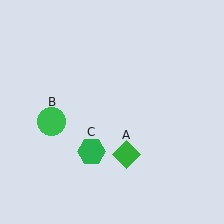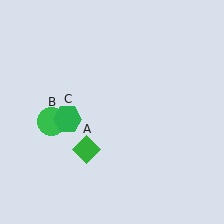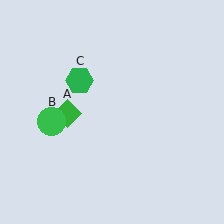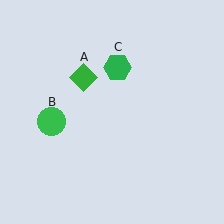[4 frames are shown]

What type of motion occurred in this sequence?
The green diamond (object A), green hexagon (object C) rotated clockwise around the center of the scene.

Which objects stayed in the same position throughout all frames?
Green circle (object B) remained stationary.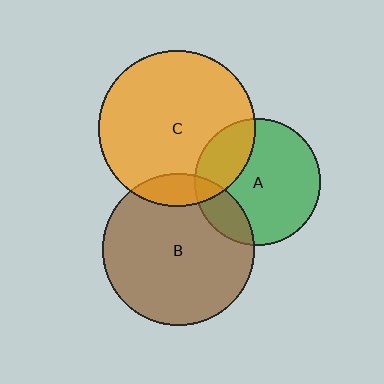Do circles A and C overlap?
Yes.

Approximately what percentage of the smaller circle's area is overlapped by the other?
Approximately 25%.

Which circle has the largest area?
Circle C (orange).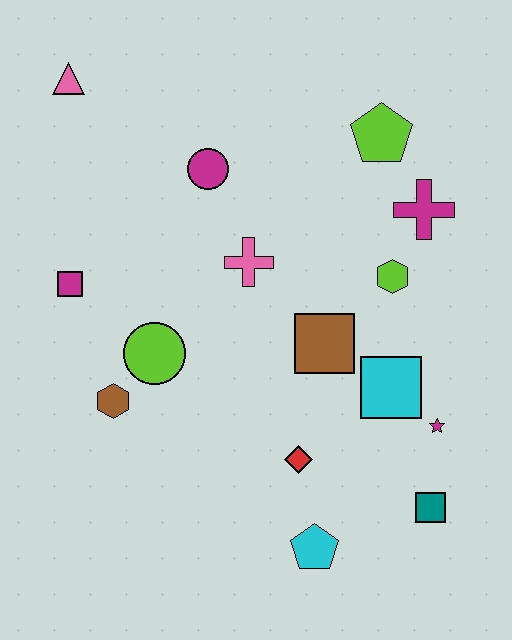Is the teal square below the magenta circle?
Yes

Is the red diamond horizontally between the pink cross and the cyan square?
Yes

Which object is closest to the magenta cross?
The lime hexagon is closest to the magenta cross.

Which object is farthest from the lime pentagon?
The cyan pentagon is farthest from the lime pentagon.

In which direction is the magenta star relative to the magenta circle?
The magenta star is below the magenta circle.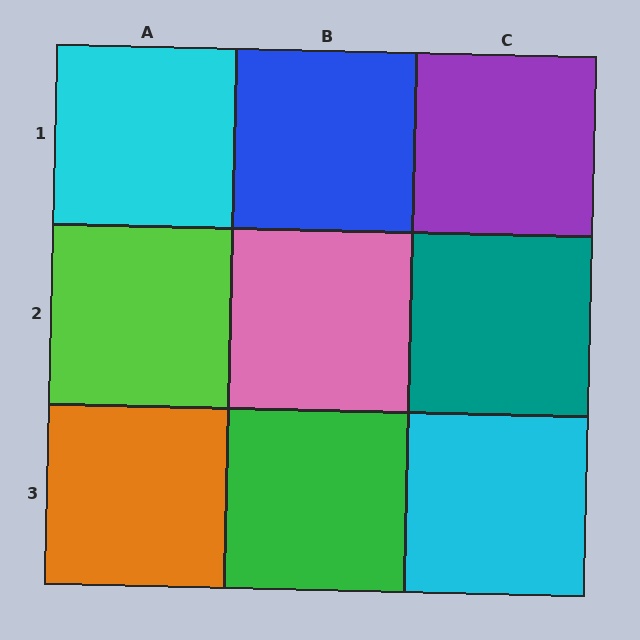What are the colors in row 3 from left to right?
Orange, green, cyan.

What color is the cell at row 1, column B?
Blue.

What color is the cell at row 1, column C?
Purple.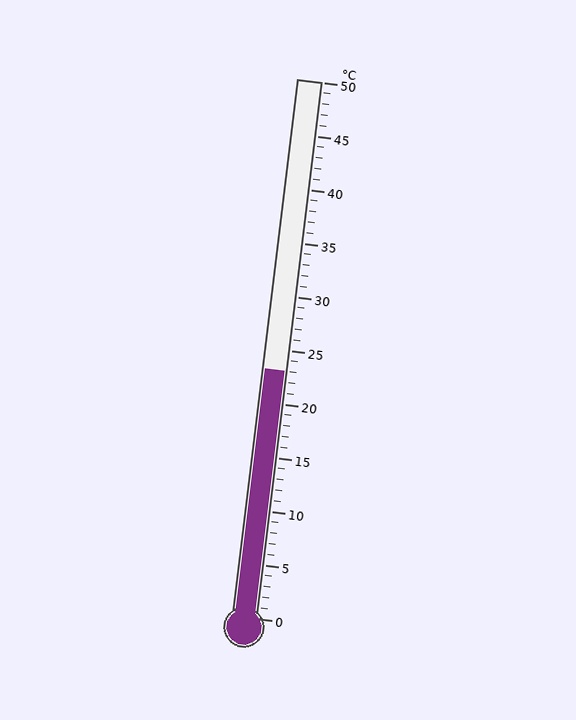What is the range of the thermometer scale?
The thermometer scale ranges from 0°C to 50°C.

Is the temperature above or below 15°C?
The temperature is above 15°C.